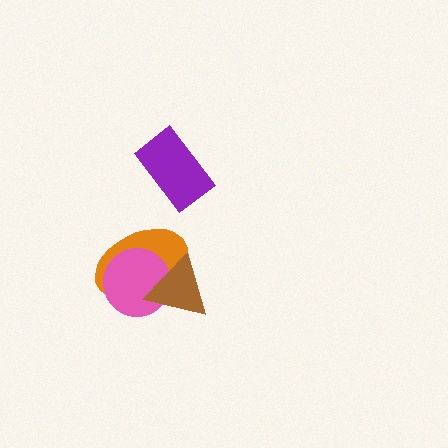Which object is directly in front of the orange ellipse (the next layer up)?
The pink circle is directly in front of the orange ellipse.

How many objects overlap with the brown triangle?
2 objects overlap with the brown triangle.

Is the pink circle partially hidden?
Yes, it is partially covered by another shape.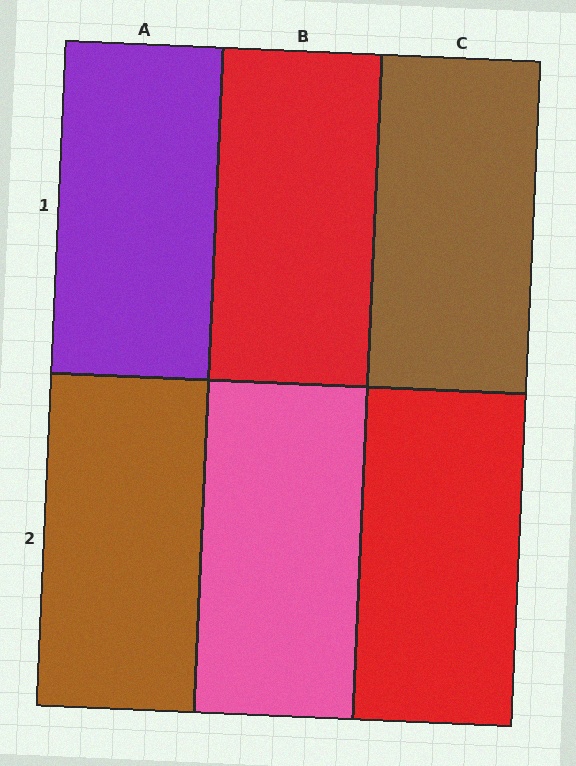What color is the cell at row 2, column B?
Pink.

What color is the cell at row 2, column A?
Brown.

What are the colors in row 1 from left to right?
Purple, red, brown.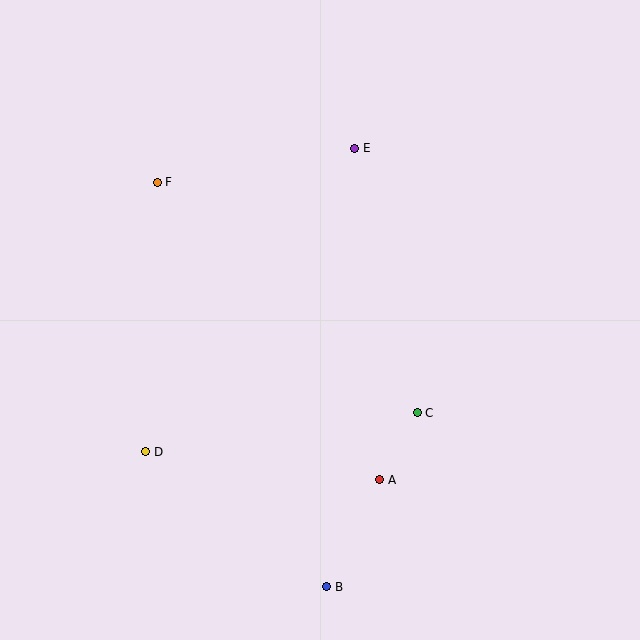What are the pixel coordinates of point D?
Point D is at (146, 452).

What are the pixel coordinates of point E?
Point E is at (355, 148).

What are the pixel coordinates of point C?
Point C is at (417, 413).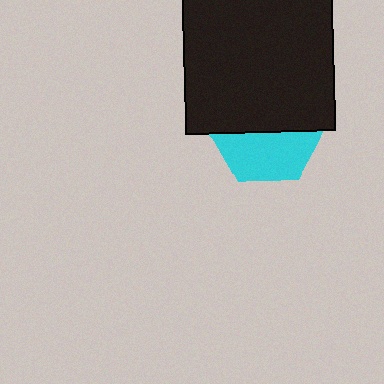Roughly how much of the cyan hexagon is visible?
A small part of it is visible (roughly 44%).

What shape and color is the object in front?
The object in front is a black rectangle.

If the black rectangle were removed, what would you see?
You would see the complete cyan hexagon.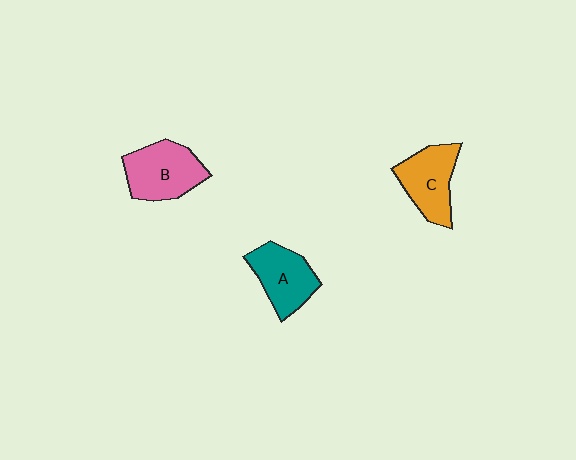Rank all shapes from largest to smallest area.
From largest to smallest: B (pink), C (orange), A (teal).